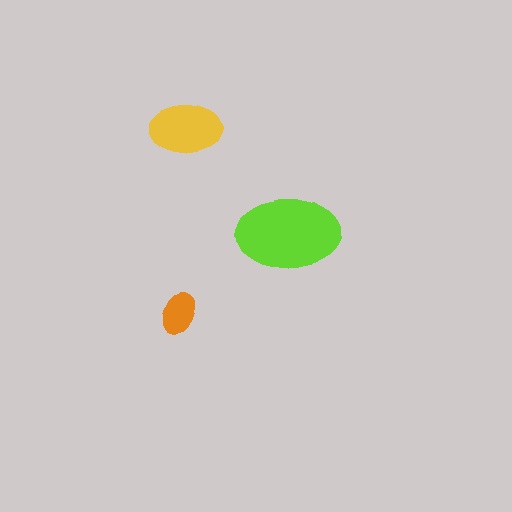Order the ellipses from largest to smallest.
the lime one, the yellow one, the orange one.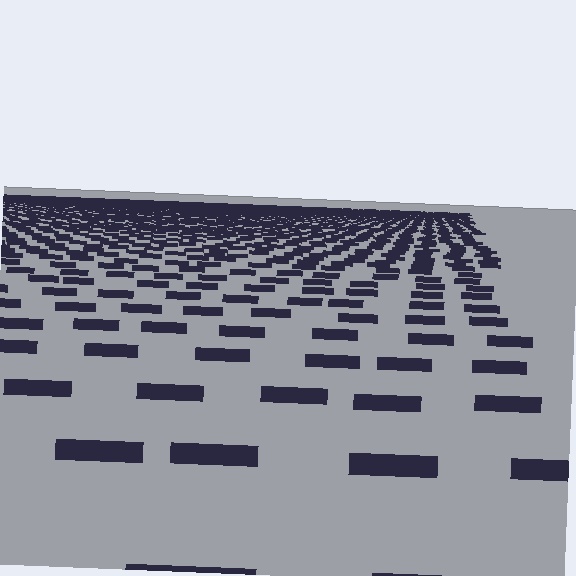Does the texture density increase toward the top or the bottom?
Density increases toward the top.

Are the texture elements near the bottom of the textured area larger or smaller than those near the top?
Larger. Near the bottom, elements are closer to the viewer and appear at a bigger on-screen size.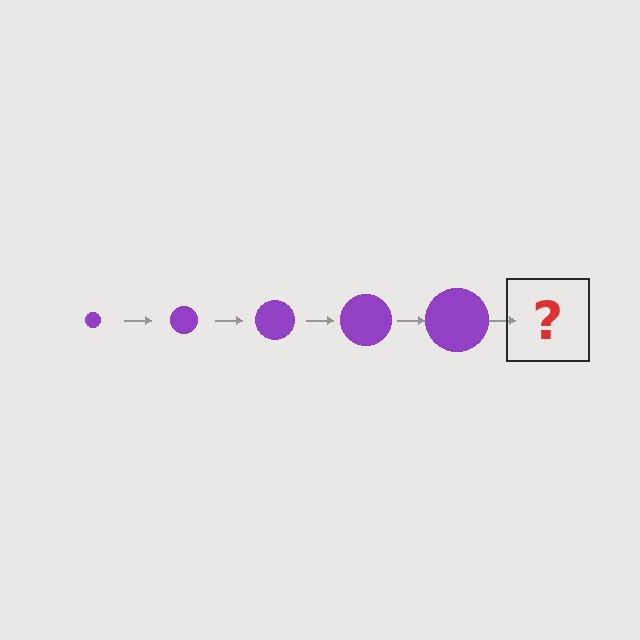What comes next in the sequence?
The next element should be a purple circle, larger than the previous one.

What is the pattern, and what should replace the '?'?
The pattern is that the circle gets progressively larger each step. The '?' should be a purple circle, larger than the previous one.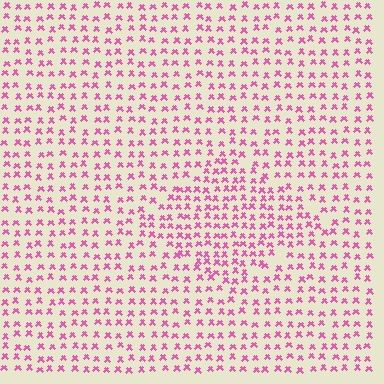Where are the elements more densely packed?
The elements are more densely packed inside the diamond boundary.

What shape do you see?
I see a diamond.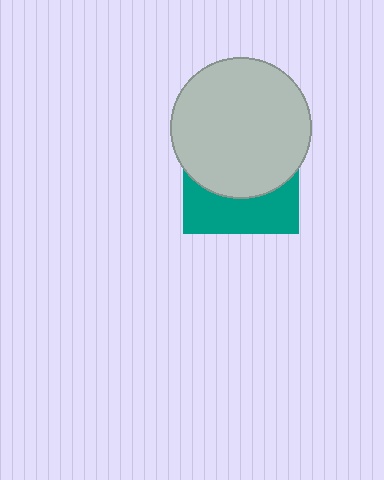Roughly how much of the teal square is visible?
A small part of it is visible (roughly 37%).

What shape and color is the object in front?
The object in front is a light gray circle.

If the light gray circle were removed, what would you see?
You would see the complete teal square.